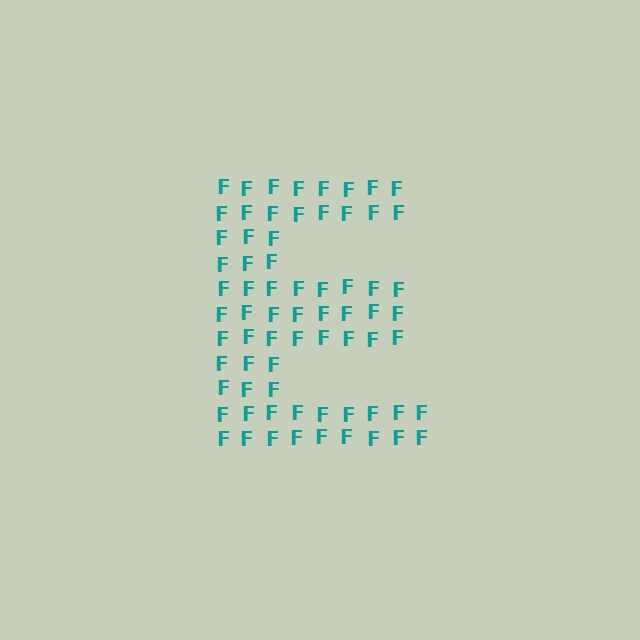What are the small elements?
The small elements are letter F's.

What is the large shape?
The large shape is the letter E.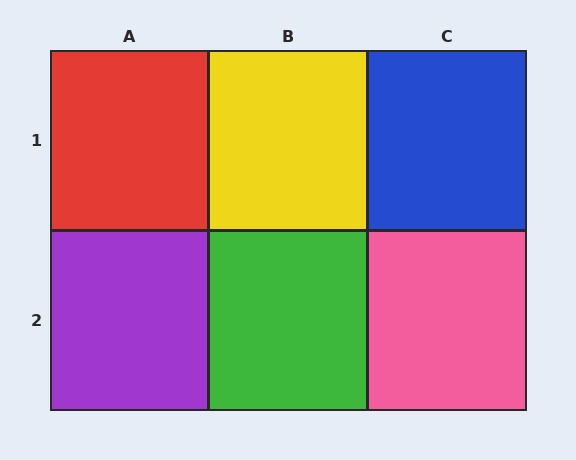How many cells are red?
1 cell is red.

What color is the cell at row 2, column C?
Pink.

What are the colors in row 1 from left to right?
Red, yellow, blue.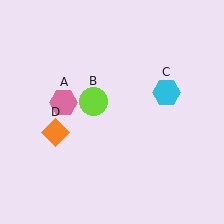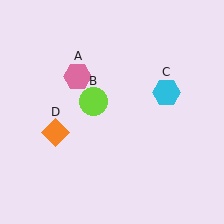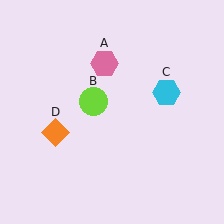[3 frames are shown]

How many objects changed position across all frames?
1 object changed position: pink hexagon (object A).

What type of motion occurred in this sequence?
The pink hexagon (object A) rotated clockwise around the center of the scene.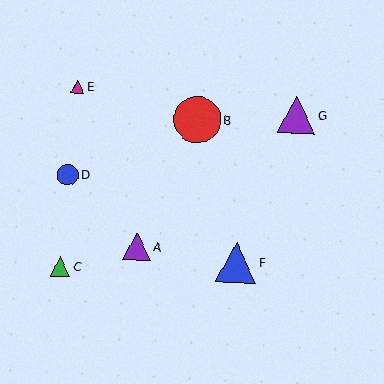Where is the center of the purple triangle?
The center of the purple triangle is at (137, 246).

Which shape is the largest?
The red circle (labeled B) is the largest.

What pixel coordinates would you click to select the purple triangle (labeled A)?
Click at (137, 246) to select the purple triangle A.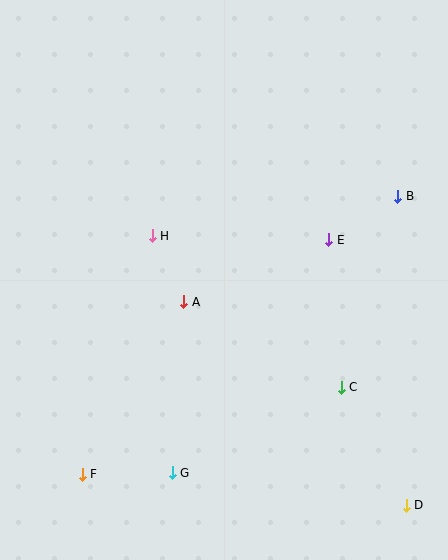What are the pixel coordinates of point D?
Point D is at (406, 505).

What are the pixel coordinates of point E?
Point E is at (329, 240).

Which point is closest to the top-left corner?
Point H is closest to the top-left corner.